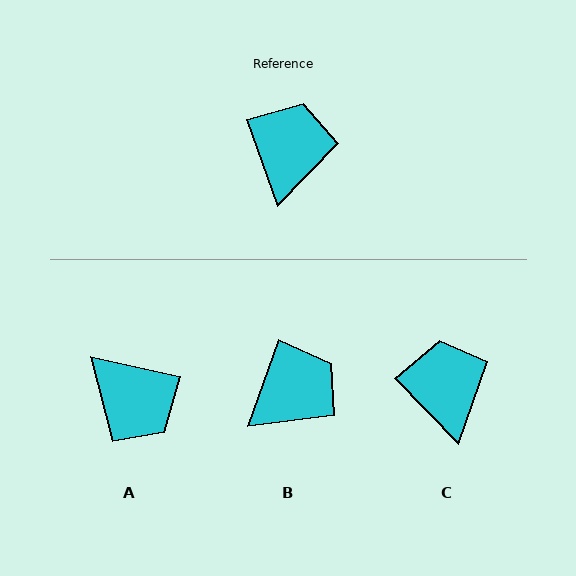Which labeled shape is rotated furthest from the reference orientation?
A, about 122 degrees away.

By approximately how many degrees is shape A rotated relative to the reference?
Approximately 122 degrees clockwise.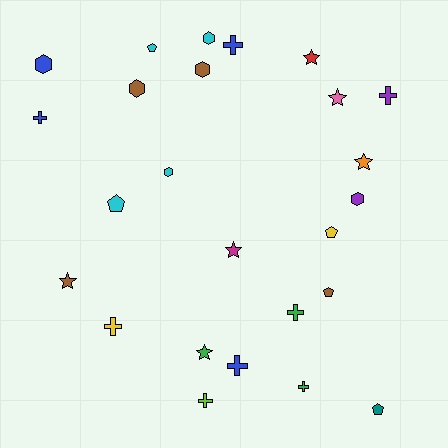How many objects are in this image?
There are 25 objects.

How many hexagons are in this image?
There are 6 hexagons.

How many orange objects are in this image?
There is 1 orange object.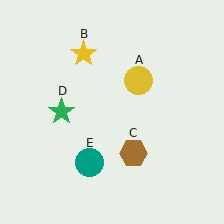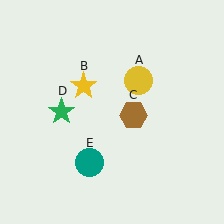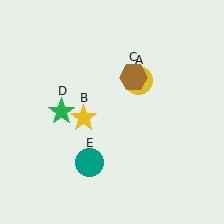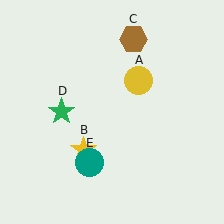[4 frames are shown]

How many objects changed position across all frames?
2 objects changed position: yellow star (object B), brown hexagon (object C).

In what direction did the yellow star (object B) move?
The yellow star (object B) moved down.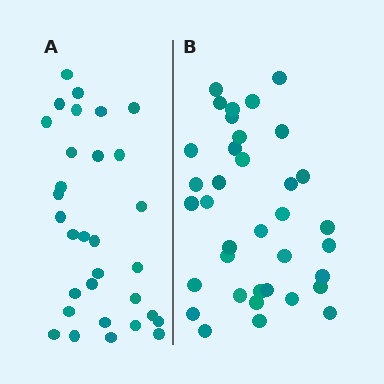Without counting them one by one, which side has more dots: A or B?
Region B (the right region) has more dots.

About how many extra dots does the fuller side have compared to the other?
Region B has about 5 more dots than region A.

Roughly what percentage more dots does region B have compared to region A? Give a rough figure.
About 15% more.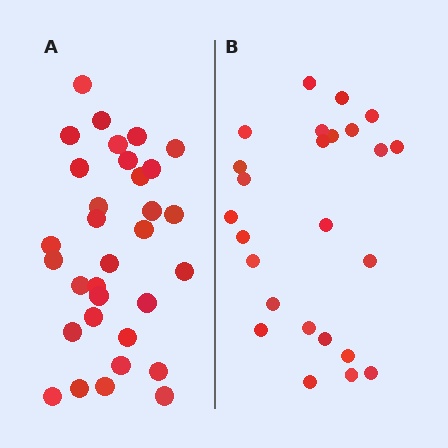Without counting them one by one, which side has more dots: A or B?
Region A (the left region) has more dots.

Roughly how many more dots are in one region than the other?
Region A has roughly 8 or so more dots than region B.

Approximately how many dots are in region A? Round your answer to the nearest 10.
About 30 dots. (The exact count is 32, which rounds to 30.)